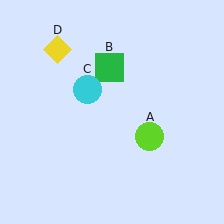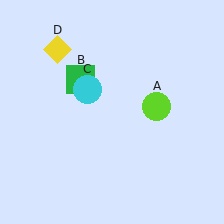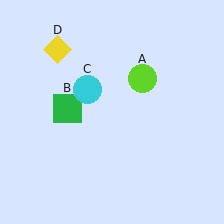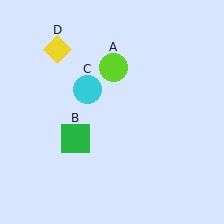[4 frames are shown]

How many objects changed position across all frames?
2 objects changed position: lime circle (object A), green square (object B).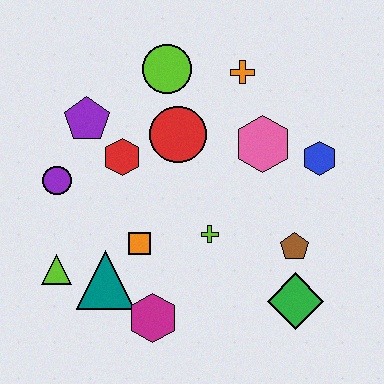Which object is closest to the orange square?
The teal triangle is closest to the orange square.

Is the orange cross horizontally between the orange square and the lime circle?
No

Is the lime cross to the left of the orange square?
No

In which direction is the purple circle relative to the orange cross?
The purple circle is to the left of the orange cross.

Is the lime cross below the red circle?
Yes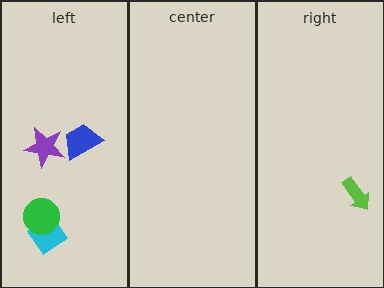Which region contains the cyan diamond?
The left region.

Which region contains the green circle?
The left region.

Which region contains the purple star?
The left region.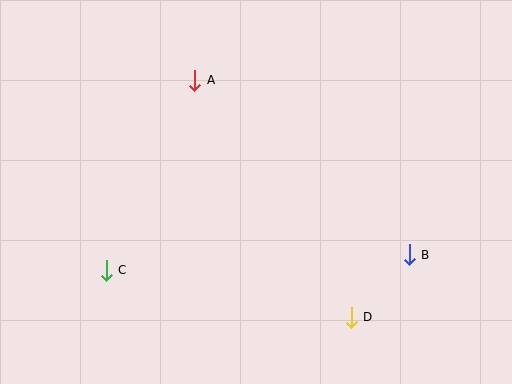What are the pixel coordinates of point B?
Point B is at (409, 255).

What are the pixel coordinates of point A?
Point A is at (195, 80).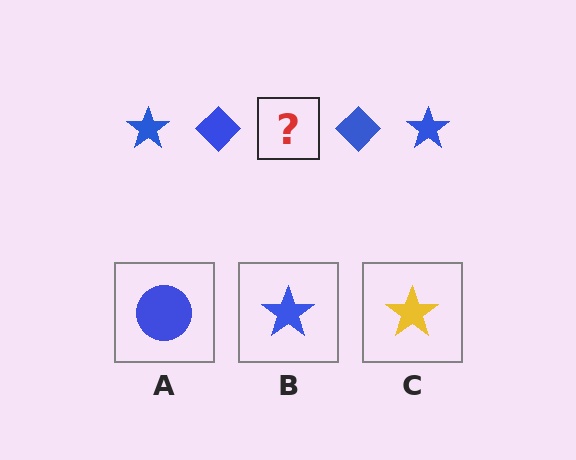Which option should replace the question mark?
Option B.